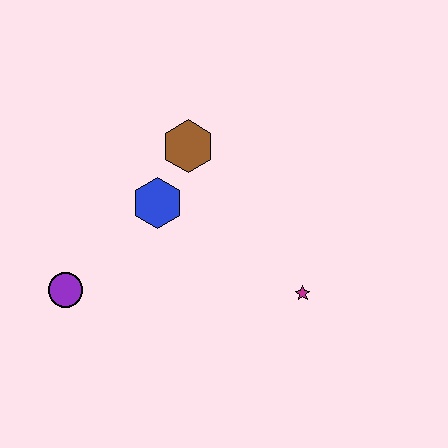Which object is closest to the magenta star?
The blue hexagon is closest to the magenta star.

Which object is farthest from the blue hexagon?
The magenta star is farthest from the blue hexagon.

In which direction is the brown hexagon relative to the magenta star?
The brown hexagon is above the magenta star.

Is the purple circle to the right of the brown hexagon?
No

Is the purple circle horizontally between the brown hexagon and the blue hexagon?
No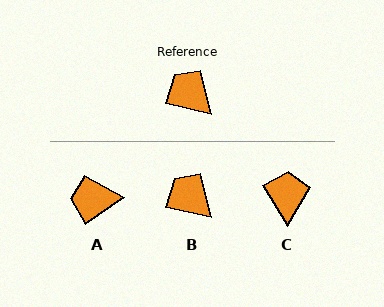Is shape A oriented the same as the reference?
No, it is off by about 47 degrees.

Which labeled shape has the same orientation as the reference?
B.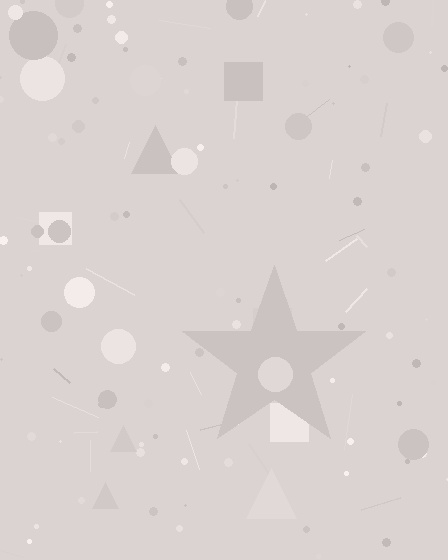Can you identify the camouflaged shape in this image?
The camouflaged shape is a star.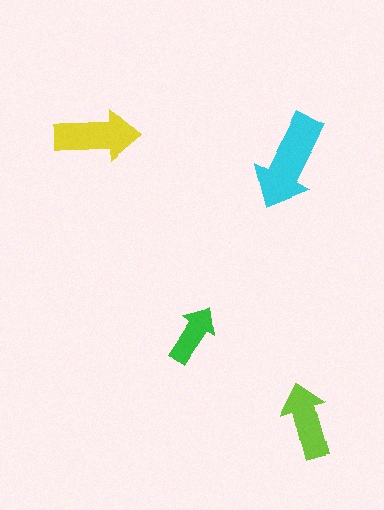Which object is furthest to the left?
The yellow arrow is leftmost.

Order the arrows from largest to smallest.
the cyan one, the yellow one, the lime one, the green one.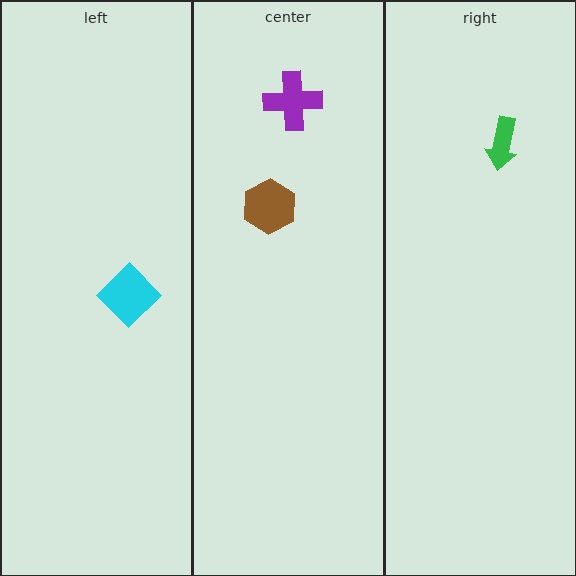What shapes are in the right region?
The green arrow.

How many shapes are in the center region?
2.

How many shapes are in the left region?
1.